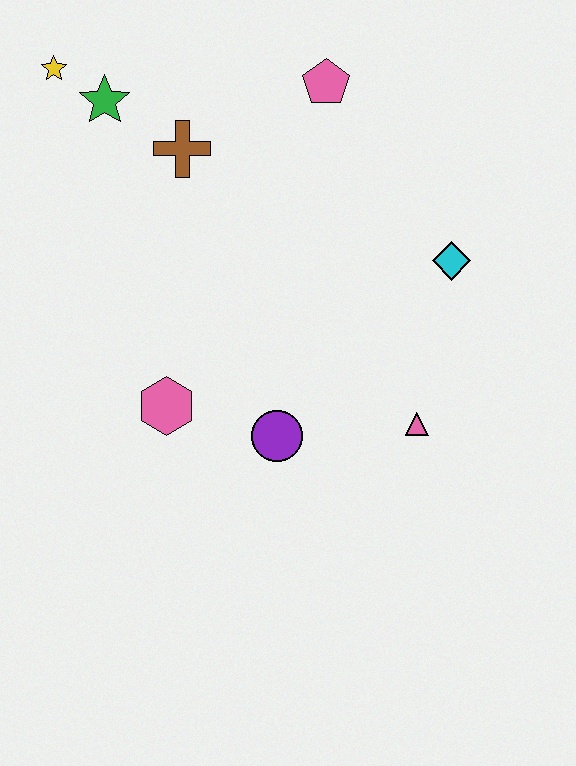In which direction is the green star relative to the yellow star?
The green star is to the right of the yellow star.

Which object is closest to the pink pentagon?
The brown cross is closest to the pink pentagon.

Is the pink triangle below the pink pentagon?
Yes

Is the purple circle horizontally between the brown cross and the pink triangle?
Yes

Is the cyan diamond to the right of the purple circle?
Yes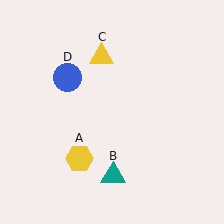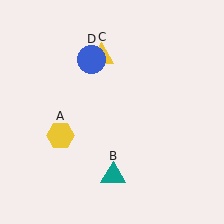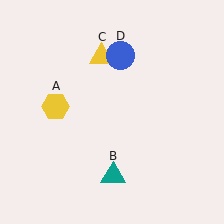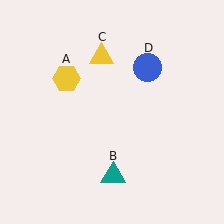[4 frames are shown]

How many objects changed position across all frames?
2 objects changed position: yellow hexagon (object A), blue circle (object D).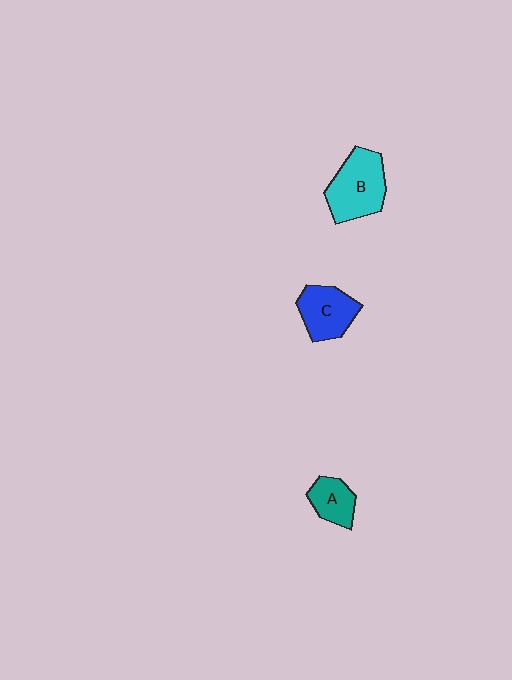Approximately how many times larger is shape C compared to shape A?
Approximately 1.5 times.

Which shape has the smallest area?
Shape A (teal).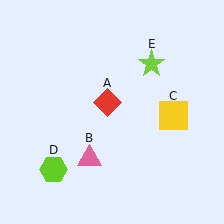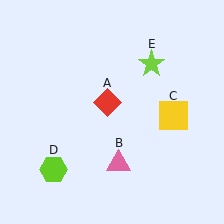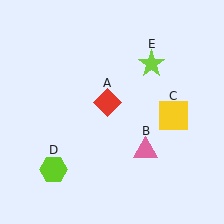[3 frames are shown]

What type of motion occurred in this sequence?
The pink triangle (object B) rotated counterclockwise around the center of the scene.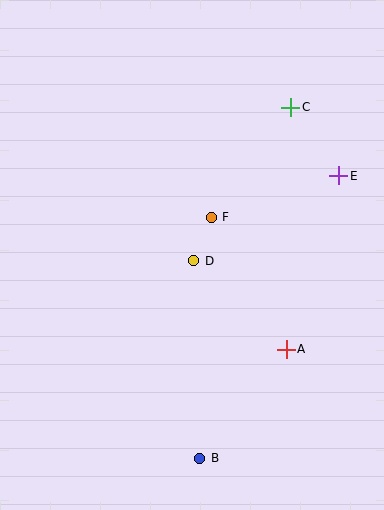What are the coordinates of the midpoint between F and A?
The midpoint between F and A is at (249, 283).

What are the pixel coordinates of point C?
Point C is at (291, 107).